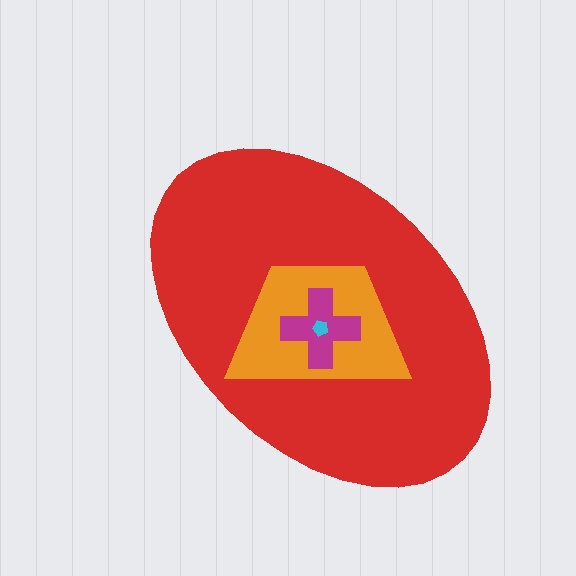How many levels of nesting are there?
4.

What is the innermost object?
The cyan pentagon.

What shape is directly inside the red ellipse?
The orange trapezoid.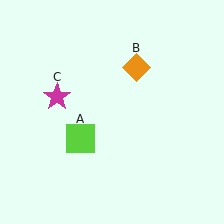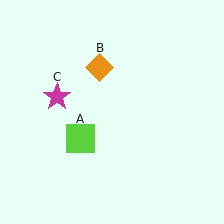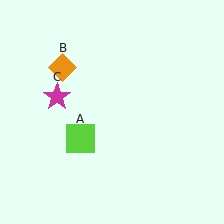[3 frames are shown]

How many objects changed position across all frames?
1 object changed position: orange diamond (object B).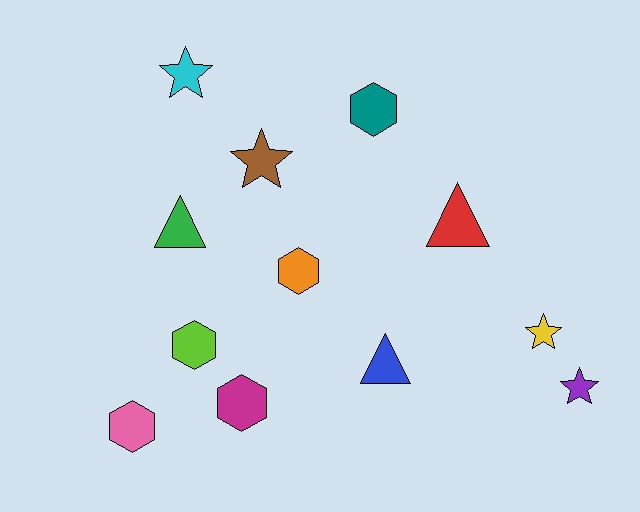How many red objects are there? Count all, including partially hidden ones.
There is 1 red object.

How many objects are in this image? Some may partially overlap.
There are 12 objects.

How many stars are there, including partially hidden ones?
There are 4 stars.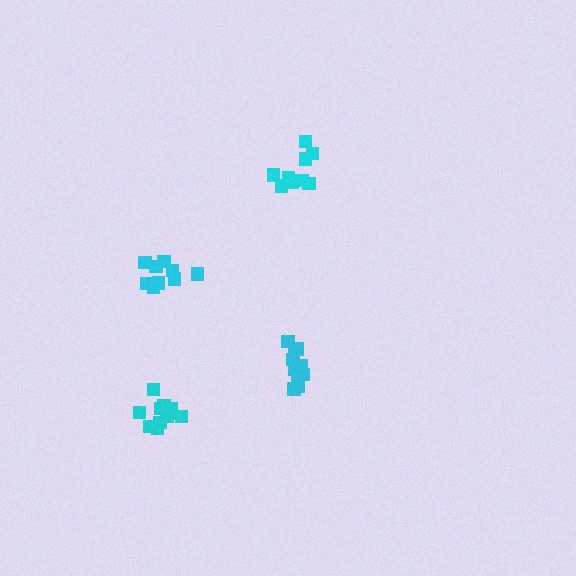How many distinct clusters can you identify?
There are 4 distinct clusters.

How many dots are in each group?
Group 1: 9 dots, Group 2: 10 dots, Group 3: 10 dots, Group 4: 12 dots (41 total).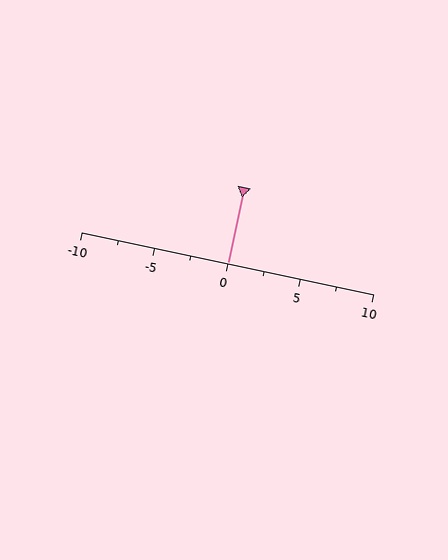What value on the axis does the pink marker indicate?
The marker indicates approximately 0.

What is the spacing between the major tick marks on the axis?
The major ticks are spaced 5 apart.